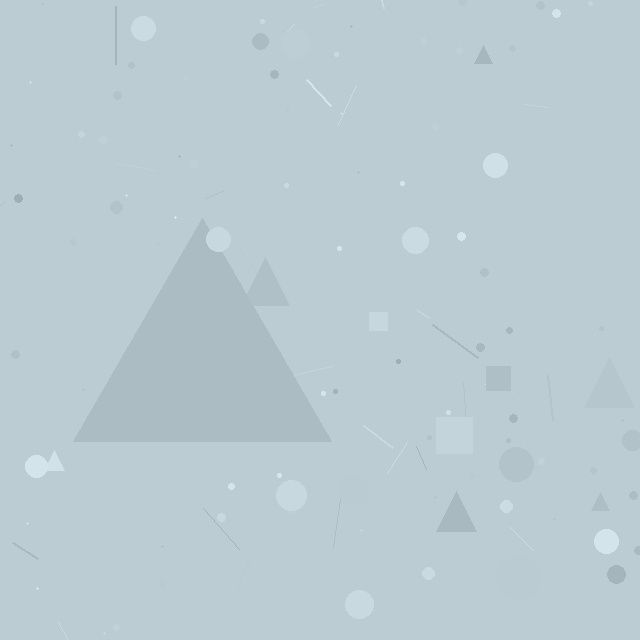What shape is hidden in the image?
A triangle is hidden in the image.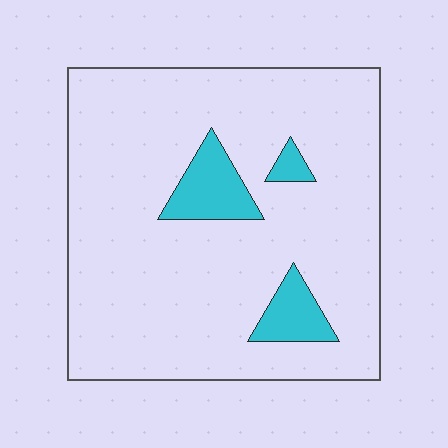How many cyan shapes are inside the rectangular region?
3.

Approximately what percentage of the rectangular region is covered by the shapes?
Approximately 10%.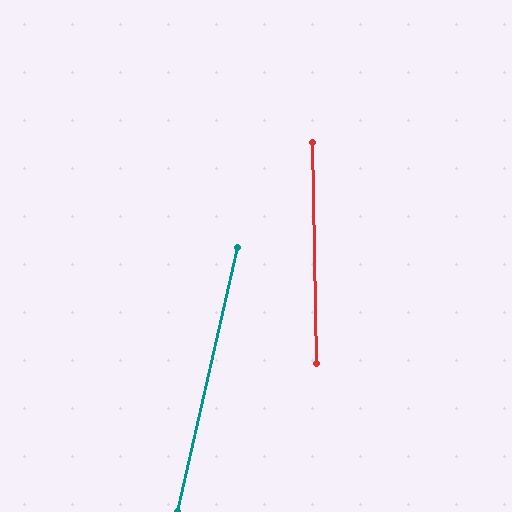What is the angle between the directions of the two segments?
Approximately 14 degrees.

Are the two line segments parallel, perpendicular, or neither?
Neither parallel nor perpendicular — they differ by about 14°.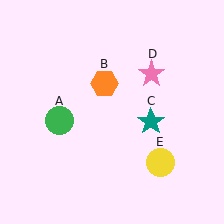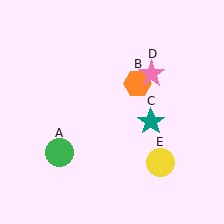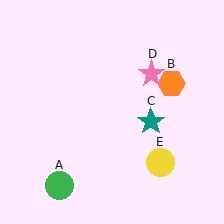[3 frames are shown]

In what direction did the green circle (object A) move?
The green circle (object A) moved down.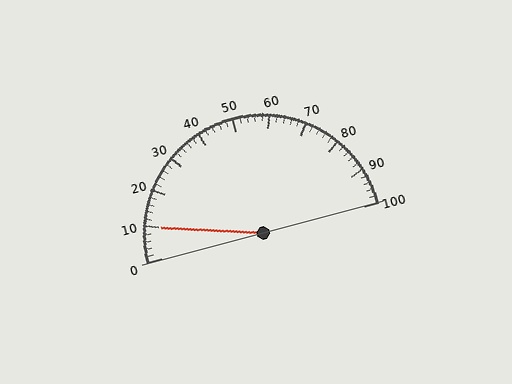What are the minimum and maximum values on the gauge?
The gauge ranges from 0 to 100.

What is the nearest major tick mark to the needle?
The nearest major tick mark is 10.